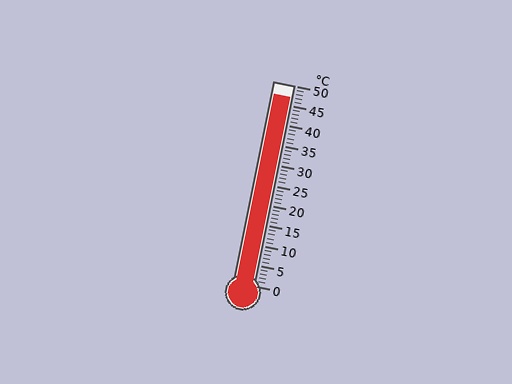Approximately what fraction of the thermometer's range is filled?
The thermometer is filled to approximately 95% of its range.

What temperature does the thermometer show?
The thermometer shows approximately 47°C.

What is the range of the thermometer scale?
The thermometer scale ranges from 0°C to 50°C.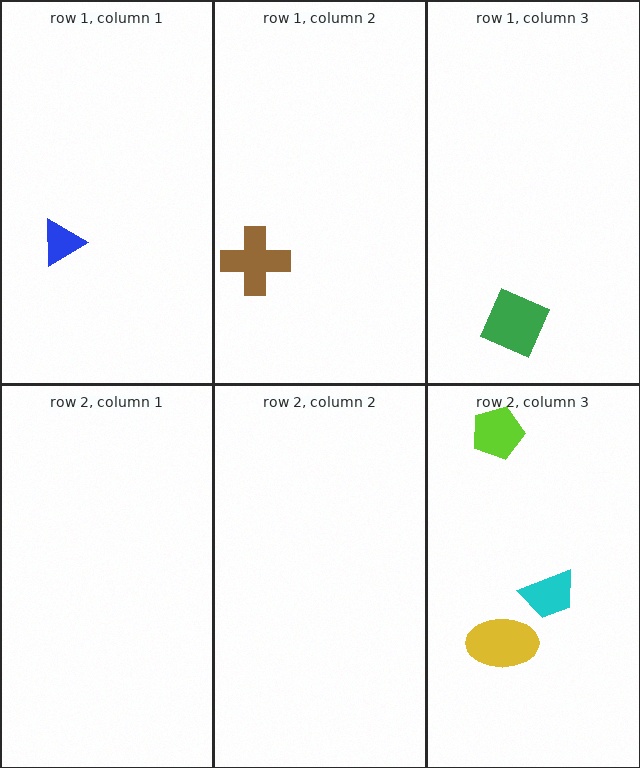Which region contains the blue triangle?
The row 1, column 1 region.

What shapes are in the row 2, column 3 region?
The yellow ellipse, the lime pentagon, the cyan trapezoid.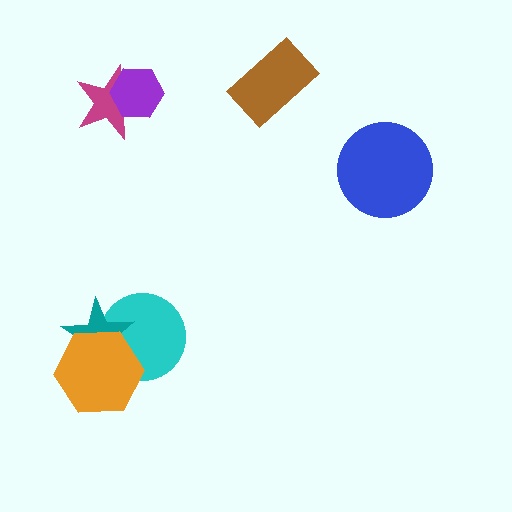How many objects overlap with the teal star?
2 objects overlap with the teal star.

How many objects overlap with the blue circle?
0 objects overlap with the blue circle.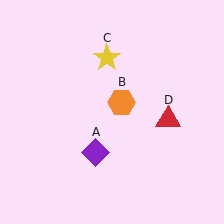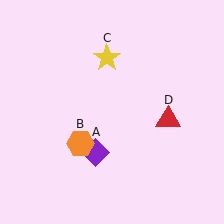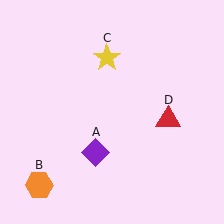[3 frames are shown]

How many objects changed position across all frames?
1 object changed position: orange hexagon (object B).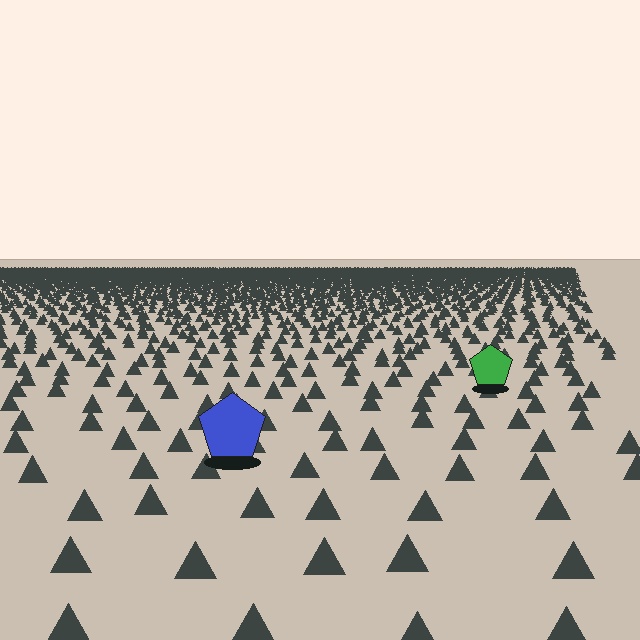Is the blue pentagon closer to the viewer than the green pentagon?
Yes. The blue pentagon is closer — you can tell from the texture gradient: the ground texture is coarser near it.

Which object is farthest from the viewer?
The green pentagon is farthest from the viewer. It appears smaller and the ground texture around it is denser.